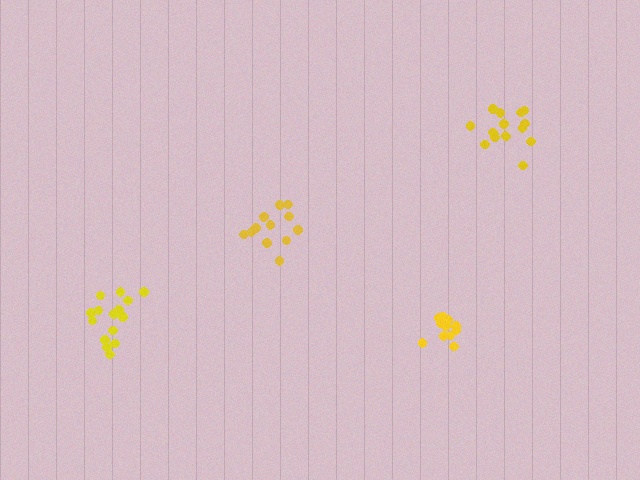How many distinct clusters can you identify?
There are 4 distinct clusters.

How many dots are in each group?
Group 1: 12 dots, Group 2: 15 dots, Group 3: 11 dots, Group 4: 16 dots (54 total).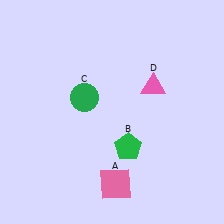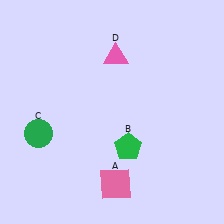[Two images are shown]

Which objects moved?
The objects that moved are: the green circle (C), the pink triangle (D).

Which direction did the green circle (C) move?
The green circle (C) moved left.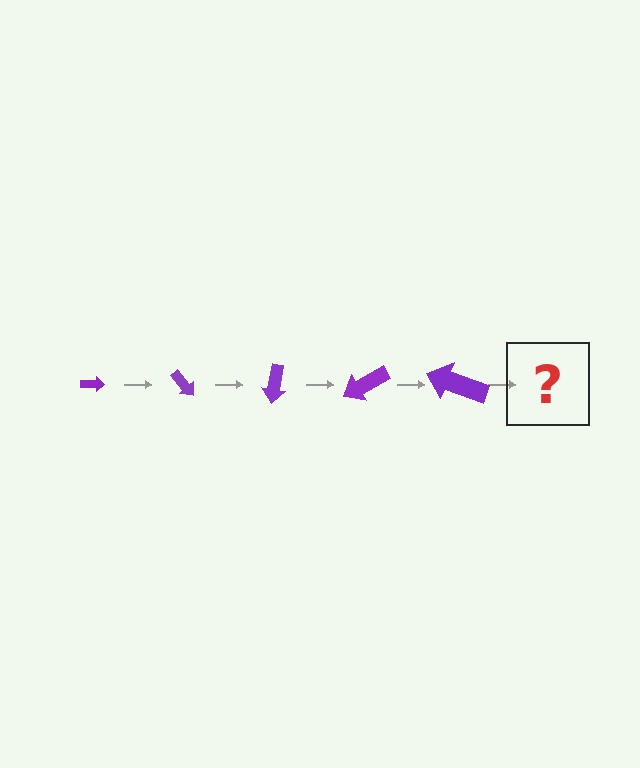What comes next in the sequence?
The next element should be an arrow, larger than the previous one and rotated 250 degrees from the start.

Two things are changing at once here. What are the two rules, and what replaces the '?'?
The two rules are that the arrow grows larger each step and it rotates 50 degrees each step. The '?' should be an arrow, larger than the previous one and rotated 250 degrees from the start.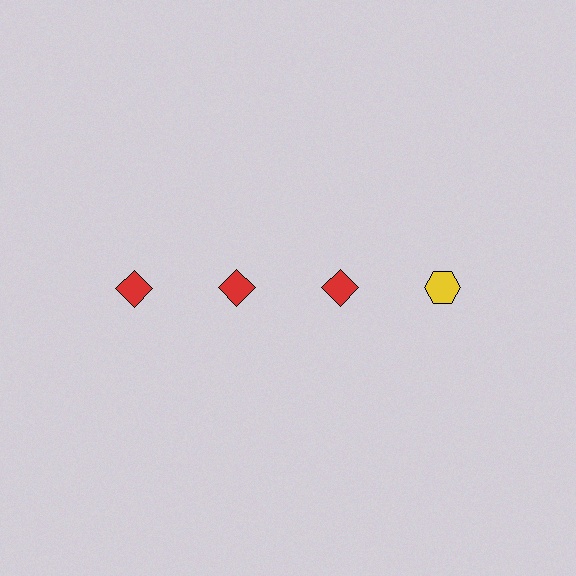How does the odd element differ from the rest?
It differs in both color (yellow instead of red) and shape (hexagon instead of diamond).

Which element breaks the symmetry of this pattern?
The yellow hexagon in the top row, second from right column breaks the symmetry. All other shapes are red diamonds.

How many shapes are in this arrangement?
There are 4 shapes arranged in a grid pattern.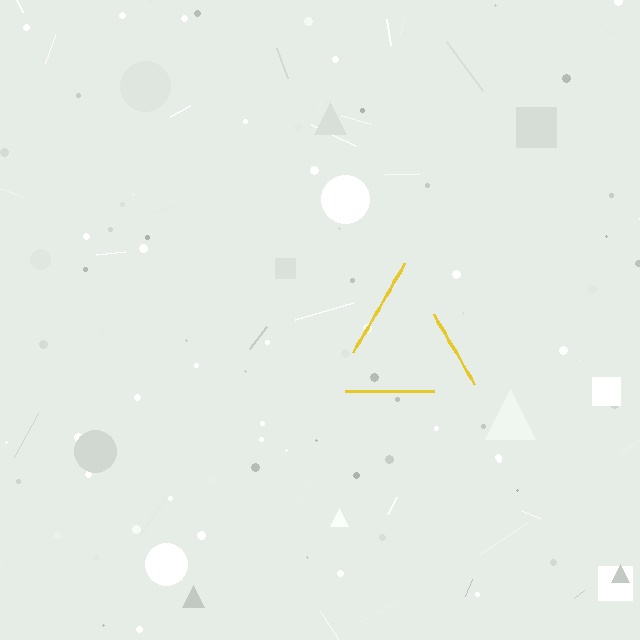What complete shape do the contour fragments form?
The contour fragments form a triangle.